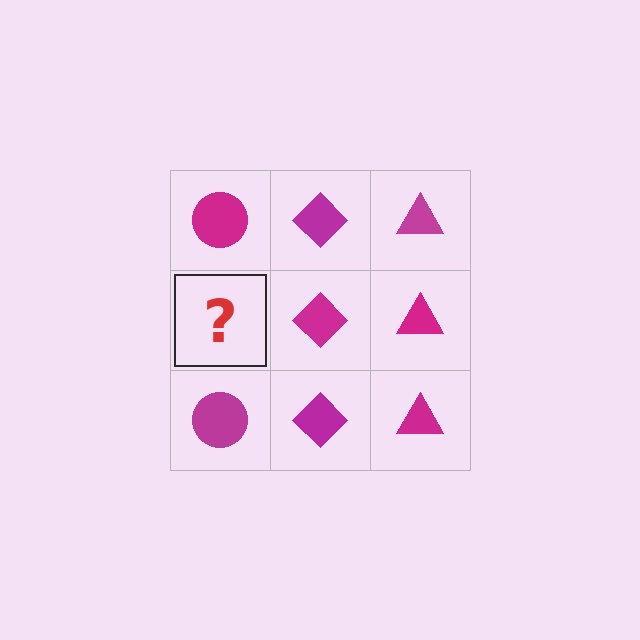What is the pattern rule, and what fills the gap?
The rule is that each column has a consistent shape. The gap should be filled with a magenta circle.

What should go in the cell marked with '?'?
The missing cell should contain a magenta circle.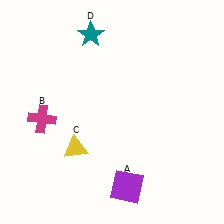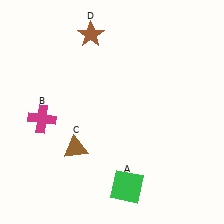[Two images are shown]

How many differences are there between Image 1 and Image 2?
There are 3 differences between the two images.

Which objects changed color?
A changed from purple to green. C changed from yellow to brown. D changed from teal to brown.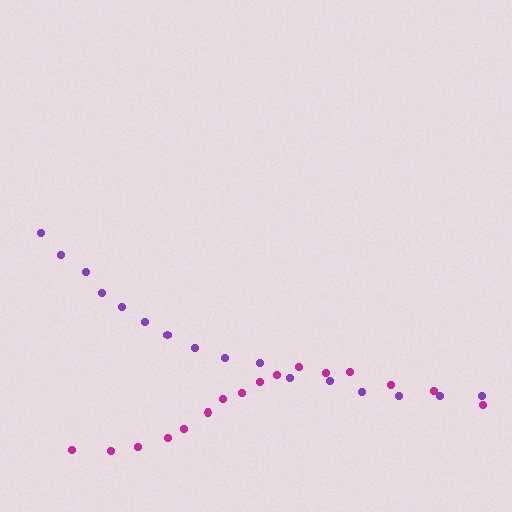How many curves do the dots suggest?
There are 2 distinct paths.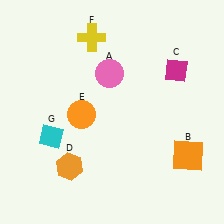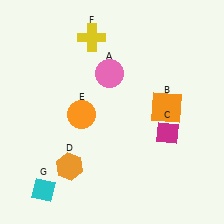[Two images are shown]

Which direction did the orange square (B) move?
The orange square (B) moved up.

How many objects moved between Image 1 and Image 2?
3 objects moved between the two images.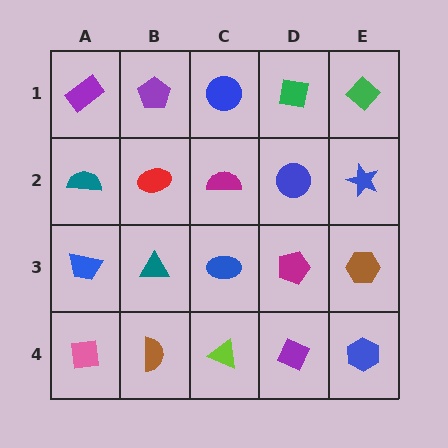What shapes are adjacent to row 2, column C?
A blue circle (row 1, column C), a blue ellipse (row 3, column C), a red ellipse (row 2, column B), a blue circle (row 2, column D).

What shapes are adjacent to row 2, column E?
A green diamond (row 1, column E), a brown hexagon (row 3, column E), a blue circle (row 2, column D).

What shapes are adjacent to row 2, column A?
A purple rectangle (row 1, column A), a blue trapezoid (row 3, column A), a red ellipse (row 2, column B).